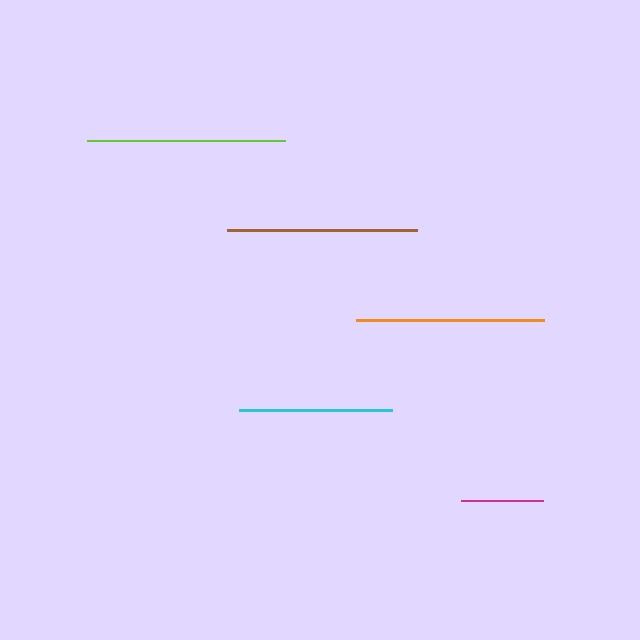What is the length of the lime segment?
The lime segment is approximately 197 pixels long.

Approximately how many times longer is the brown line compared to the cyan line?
The brown line is approximately 1.2 times the length of the cyan line.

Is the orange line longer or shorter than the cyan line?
The orange line is longer than the cyan line.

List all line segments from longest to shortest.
From longest to shortest: lime, brown, orange, cyan, magenta.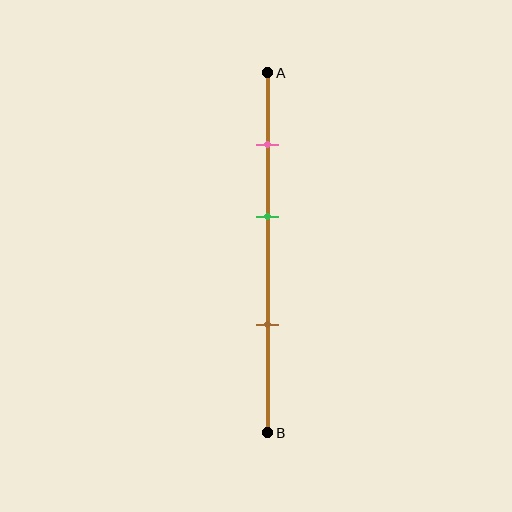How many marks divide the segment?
There are 3 marks dividing the segment.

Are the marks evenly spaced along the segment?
Yes, the marks are approximately evenly spaced.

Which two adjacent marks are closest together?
The pink and green marks are the closest adjacent pair.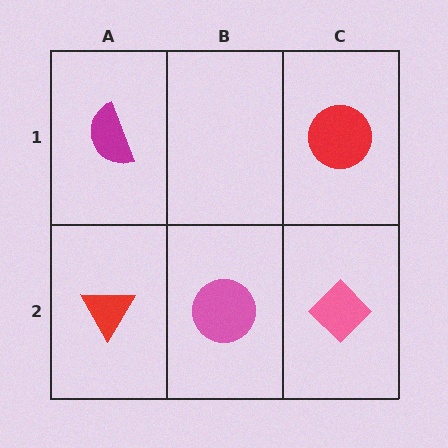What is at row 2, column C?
A pink diamond.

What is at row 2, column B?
A pink circle.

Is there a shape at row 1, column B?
No, that cell is empty.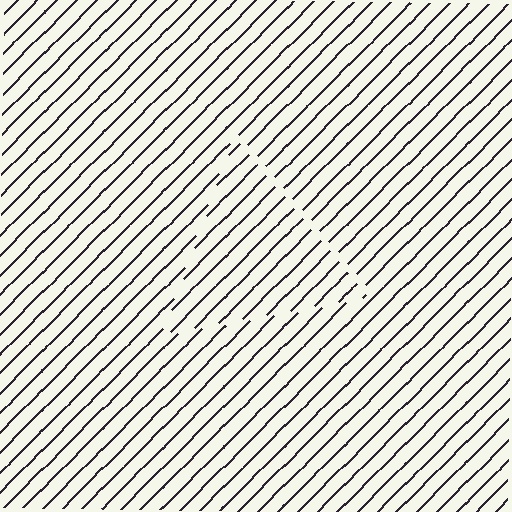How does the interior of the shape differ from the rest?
The interior of the shape contains the same grating, shifted by half a period — the contour is defined by the phase discontinuity where line-ends from the inner and outer gratings abut.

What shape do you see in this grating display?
An illusory triangle. The interior of the shape contains the same grating, shifted by half a period — the contour is defined by the phase discontinuity where line-ends from the inner and outer gratings abut.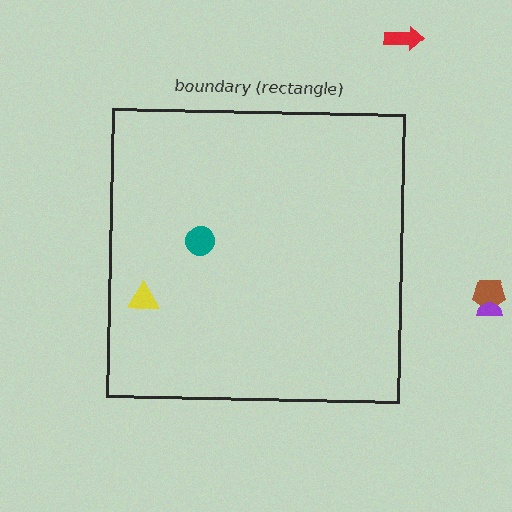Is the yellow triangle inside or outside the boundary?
Inside.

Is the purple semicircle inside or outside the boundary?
Outside.